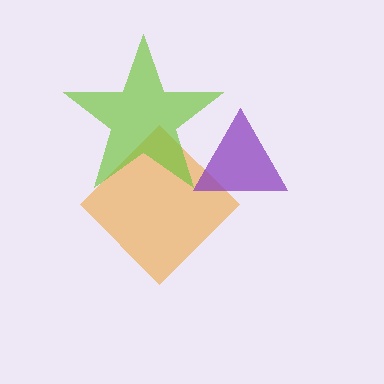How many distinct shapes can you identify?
There are 3 distinct shapes: an orange diamond, a purple triangle, a lime star.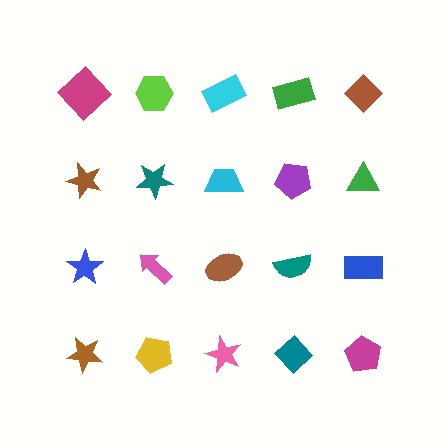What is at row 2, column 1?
A brown star.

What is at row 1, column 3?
A cyan rectangle.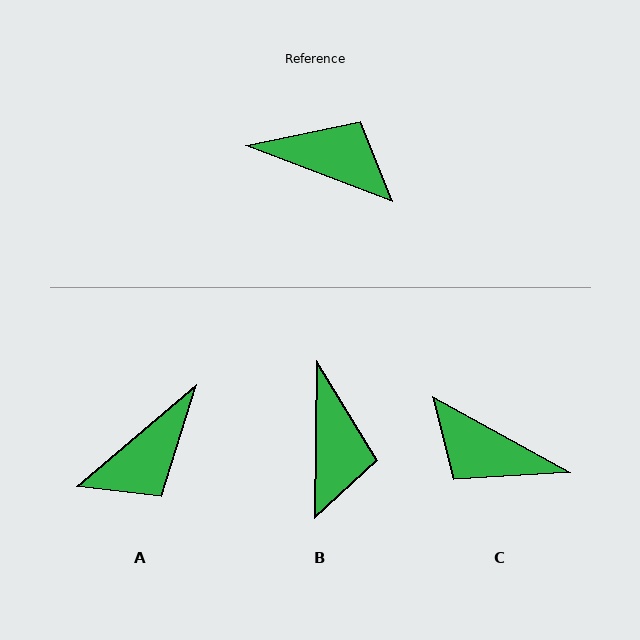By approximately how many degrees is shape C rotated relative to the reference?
Approximately 172 degrees counter-clockwise.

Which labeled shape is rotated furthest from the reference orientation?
C, about 172 degrees away.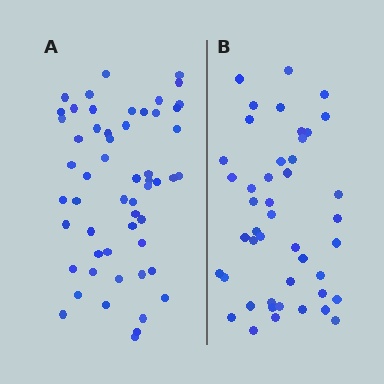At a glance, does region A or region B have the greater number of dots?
Region A (the left region) has more dots.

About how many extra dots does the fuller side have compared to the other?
Region A has roughly 10 or so more dots than region B.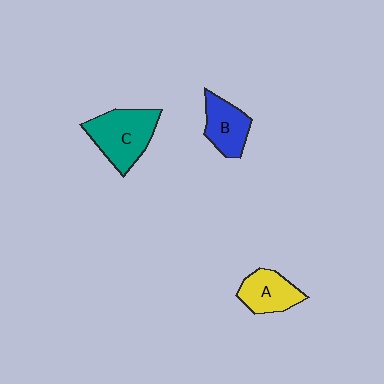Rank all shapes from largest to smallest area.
From largest to smallest: C (teal), B (blue), A (yellow).